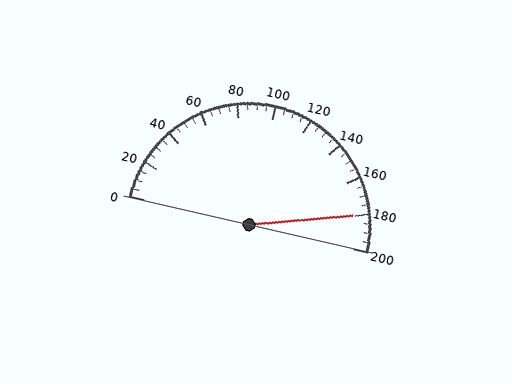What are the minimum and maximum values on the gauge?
The gauge ranges from 0 to 200.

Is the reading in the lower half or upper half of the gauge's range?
The reading is in the upper half of the range (0 to 200).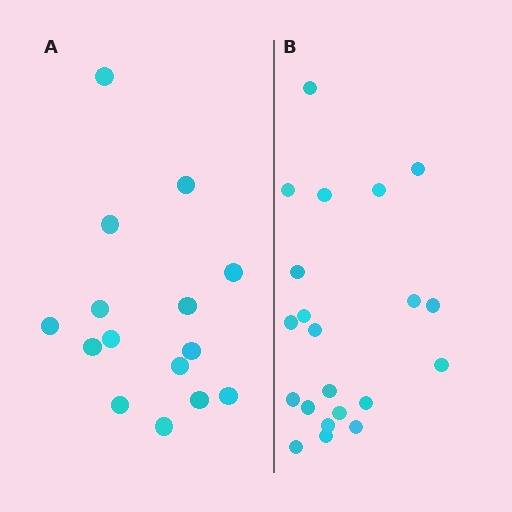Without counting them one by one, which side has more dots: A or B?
Region B (the right region) has more dots.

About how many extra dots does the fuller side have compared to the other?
Region B has about 6 more dots than region A.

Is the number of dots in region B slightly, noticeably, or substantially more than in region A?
Region B has noticeably more, but not dramatically so. The ratio is roughly 1.4 to 1.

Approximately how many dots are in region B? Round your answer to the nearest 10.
About 20 dots. (The exact count is 21, which rounds to 20.)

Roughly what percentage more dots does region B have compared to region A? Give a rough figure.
About 40% more.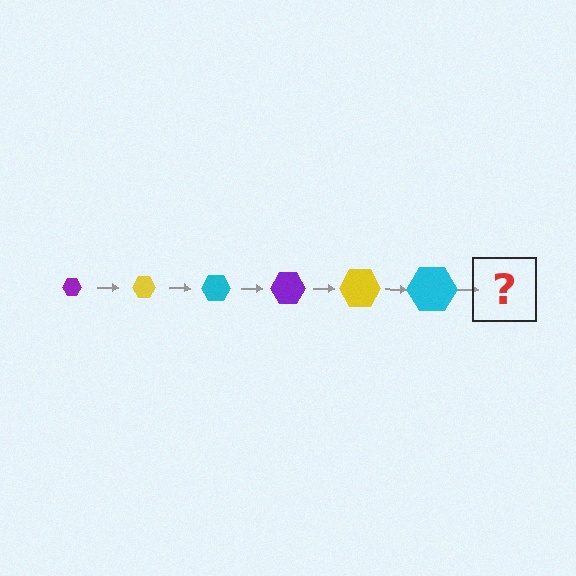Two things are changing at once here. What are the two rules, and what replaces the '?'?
The two rules are that the hexagon grows larger each step and the color cycles through purple, yellow, and cyan. The '?' should be a purple hexagon, larger than the previous one.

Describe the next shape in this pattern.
It should be a purple hexagon, larger than the previous one.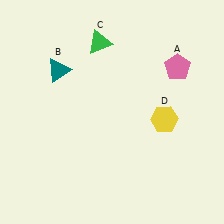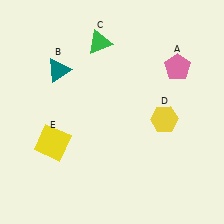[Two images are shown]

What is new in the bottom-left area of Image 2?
A yellow square (E) was added in the bottom-left area of Image 2.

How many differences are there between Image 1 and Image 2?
There is 1 difference between the two images.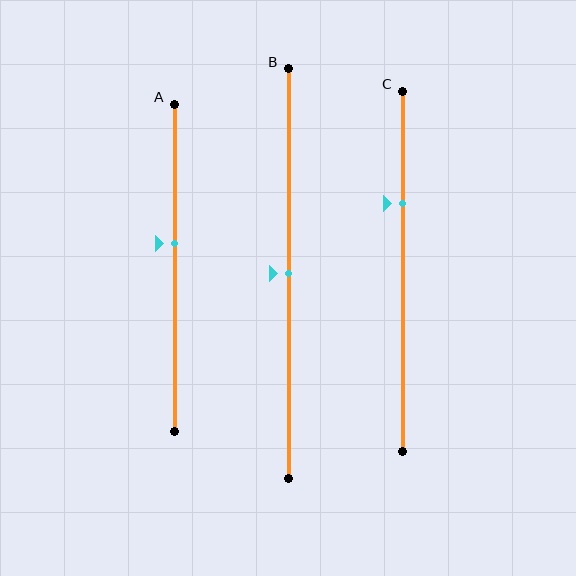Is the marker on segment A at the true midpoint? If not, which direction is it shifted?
No, the marker on segment A is shifted upward by about 7% of the segment length.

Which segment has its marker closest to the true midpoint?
Segment B has its marker closest to the true midpoint.